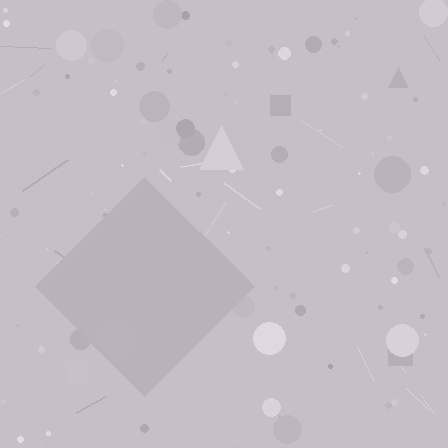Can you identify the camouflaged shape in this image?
The camouflaged shape is a diamond.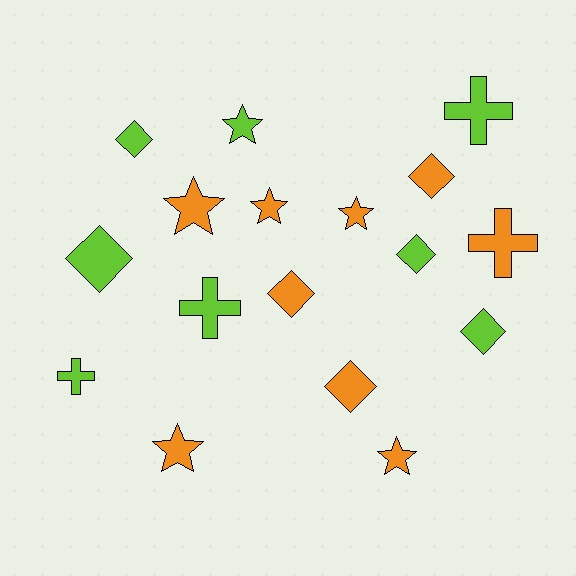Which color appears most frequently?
Orange, with 9 objects.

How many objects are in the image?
There are 17 objects.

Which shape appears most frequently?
Diamond, with 7 objects.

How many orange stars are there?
There are 5 orange stars.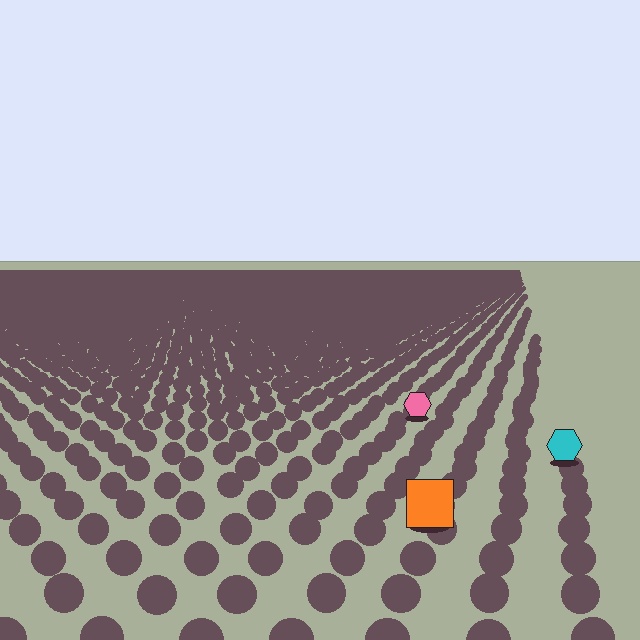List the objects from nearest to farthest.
From nearest to farthest: the orange square, the cyan hexagon, the pink hexagon.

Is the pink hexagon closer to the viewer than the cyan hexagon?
No. The cyan hexagon is closer — you can tell from the texture gradient: the ground texture is coarser near it.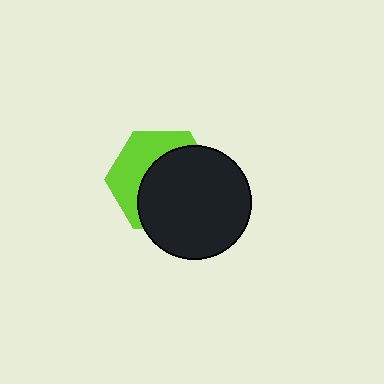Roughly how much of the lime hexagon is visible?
A small part of it is visible (roughly 40%).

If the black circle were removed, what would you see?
You would see the complete lime hexagon.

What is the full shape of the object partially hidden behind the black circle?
The partially hidden object is a lime hexagon.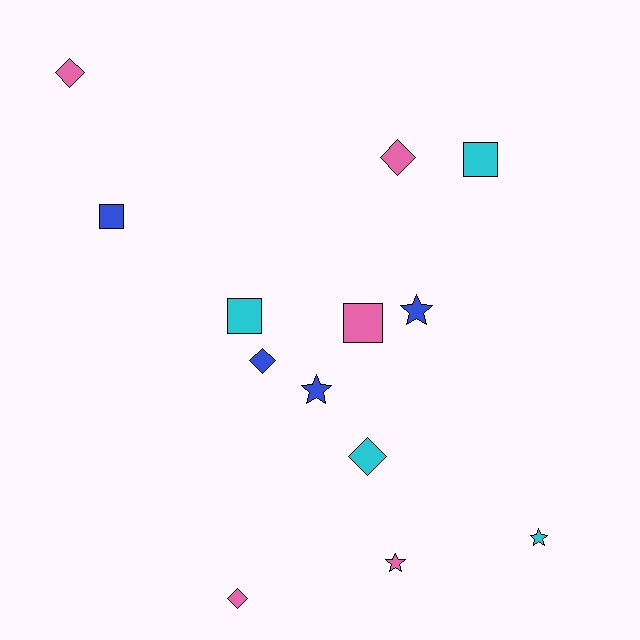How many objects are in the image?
There are 13 objects.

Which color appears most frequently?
Pink, with 5 objects.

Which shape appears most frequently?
Diamond, with 5 objects.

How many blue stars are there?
There are 2 blue stars.